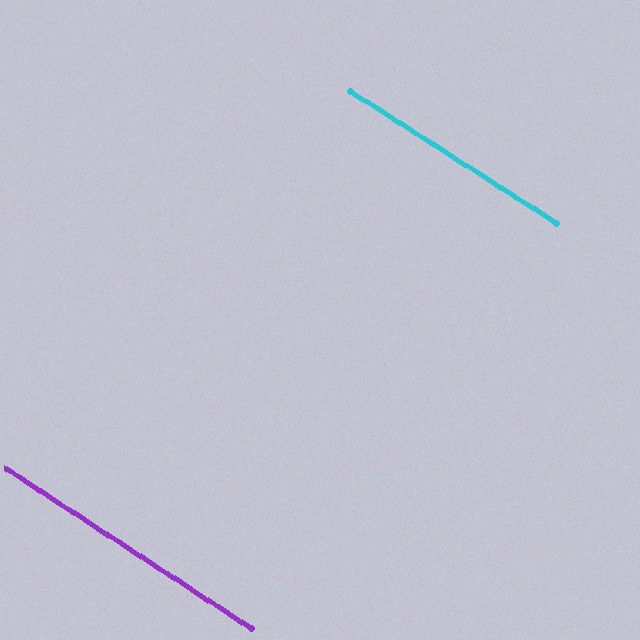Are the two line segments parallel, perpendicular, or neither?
Parallel — their directions differ by only 0.5°.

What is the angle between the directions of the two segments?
Approximately 0 degrees.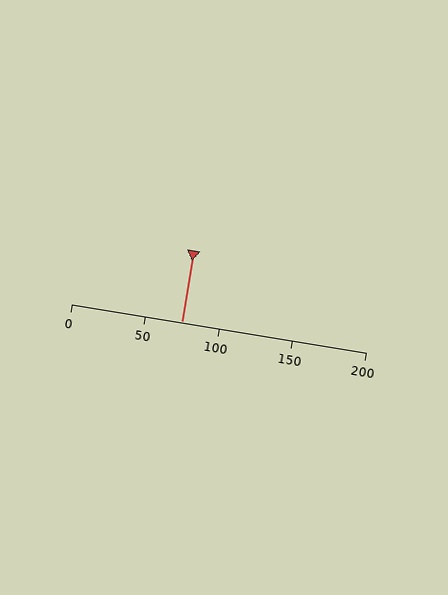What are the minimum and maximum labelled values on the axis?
The axis runs from 0 to 200.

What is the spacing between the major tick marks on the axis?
The major ticks are spaced 50 apart.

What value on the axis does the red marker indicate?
The marker indicates approximately 75.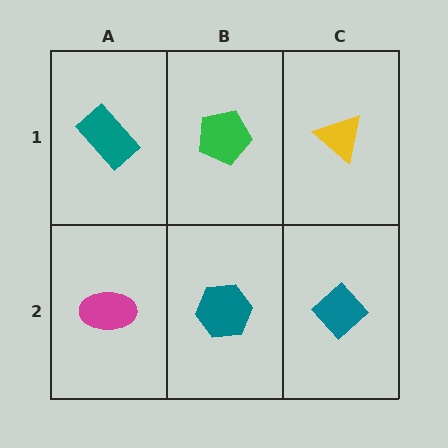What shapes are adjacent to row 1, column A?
A magenta ellipse (row 2, column A), a green pentagon (row 1, column B).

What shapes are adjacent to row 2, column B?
A green pentagon (row 1, column B), a magenta ellipse (row 2, column A), a teal diamond (row 2, column C).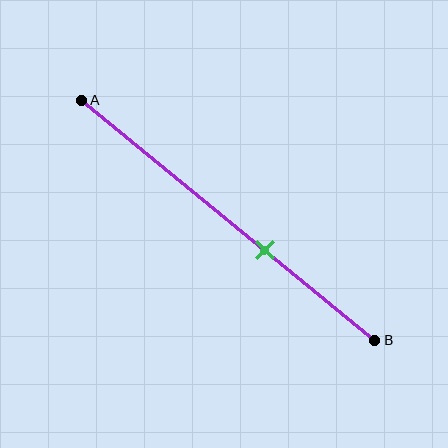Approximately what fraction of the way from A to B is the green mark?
The green mark is approximately 60% of the way from A to B.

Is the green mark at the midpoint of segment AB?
No, the mark is at about 60% from A, not at the 50% midpoint.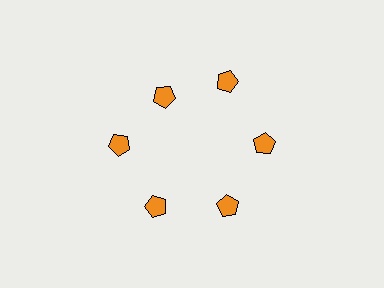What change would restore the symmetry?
The symmetry would be restored by moving it outward, back onto the ring so that all 6 pentagons sit at equal angles and equal distance from the center.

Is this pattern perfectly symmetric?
No. The 6 orange pentagons are arranged in a ring, but one element near the 11 o'clock position is pulled inward toward the center, breaking the 6-fold rotational symmetry.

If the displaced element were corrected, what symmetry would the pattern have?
It would have 6-fold rotational symmetry — the pattern would map onto itself every 60 degrees.